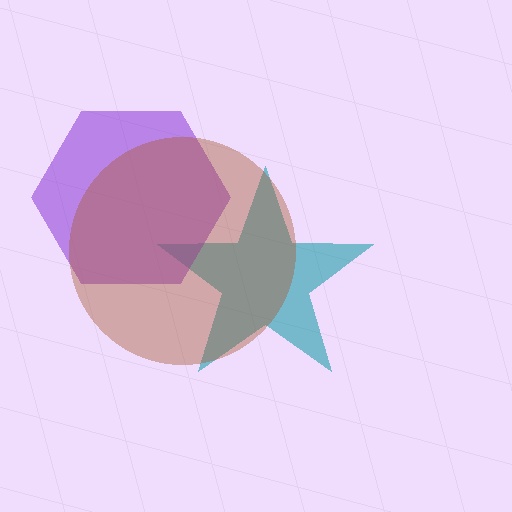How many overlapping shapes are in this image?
There are 3 overlapping shapes in the image.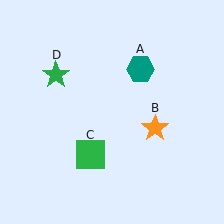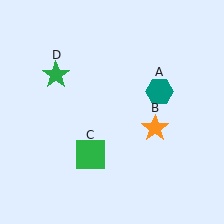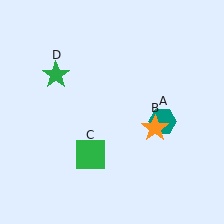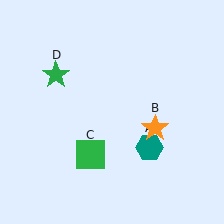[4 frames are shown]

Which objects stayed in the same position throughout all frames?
Orange star (object B) and green square (object C) and green star (object D) remained stationary.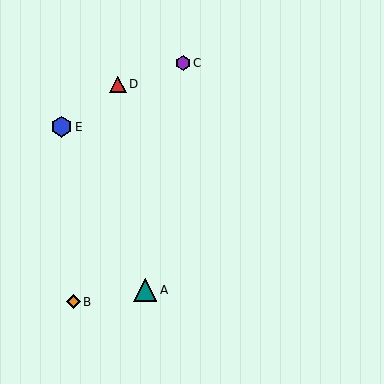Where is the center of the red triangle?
The center of the red triangle is at (118, 84).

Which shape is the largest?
The teal triangle (labeled A) is the largest.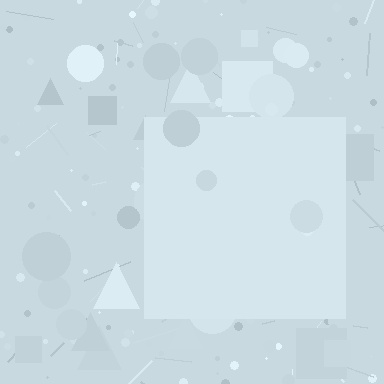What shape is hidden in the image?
A square is hidden in the image.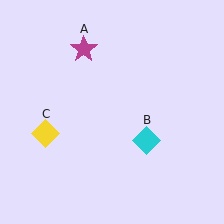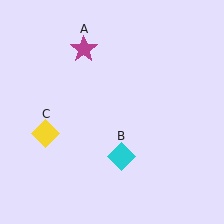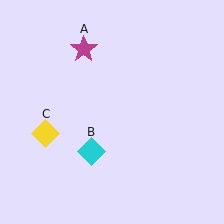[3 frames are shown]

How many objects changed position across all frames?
1 object changed position: cyan diamond (object B).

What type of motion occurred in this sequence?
The cyan diamond (object B) rotated clockwise around the center of the scene.